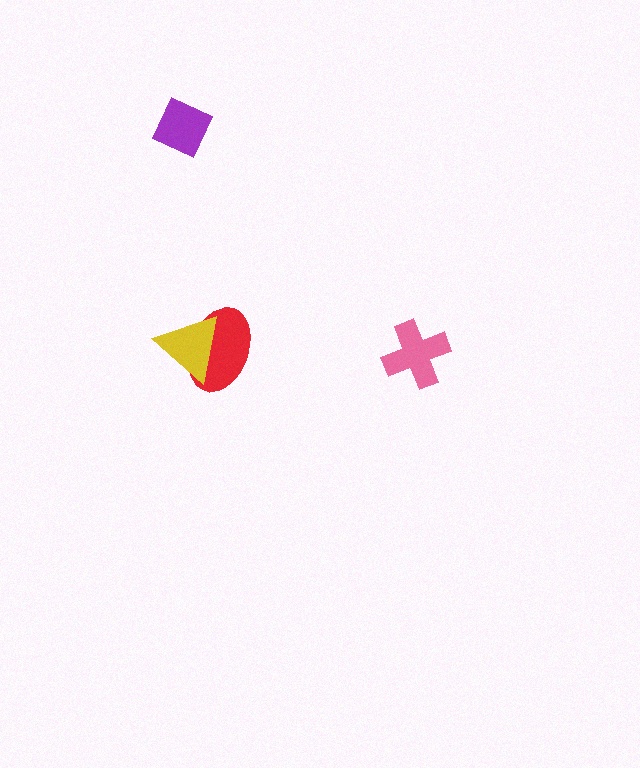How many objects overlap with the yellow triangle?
1 object overlaps with the yellow triangle.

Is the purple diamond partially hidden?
No, no other shape covers it.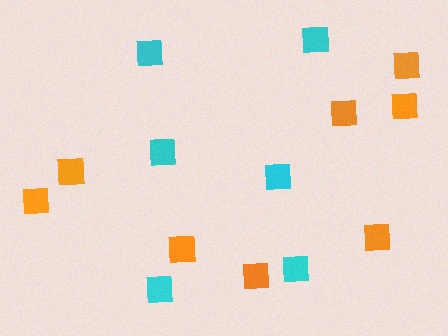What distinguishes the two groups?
There are 2 groups: one group of orange squares (8) and one group of cyan squares (6).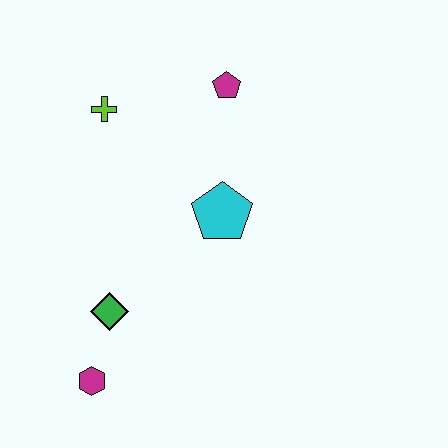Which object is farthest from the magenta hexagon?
The magenta pentagon is farthest from the magenta hexagon.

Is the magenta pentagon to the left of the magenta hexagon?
No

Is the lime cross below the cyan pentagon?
No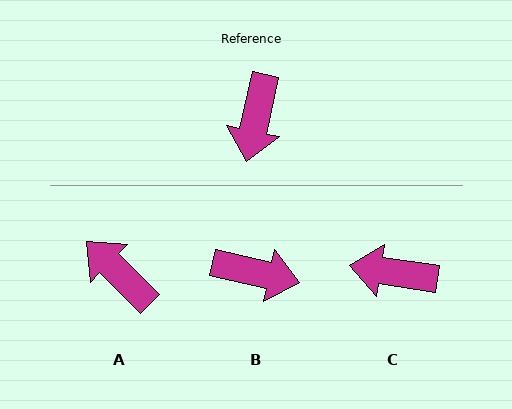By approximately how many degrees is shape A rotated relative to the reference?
Approximately 122 degrees clockwise.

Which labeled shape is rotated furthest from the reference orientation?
A, about 122 degrees away.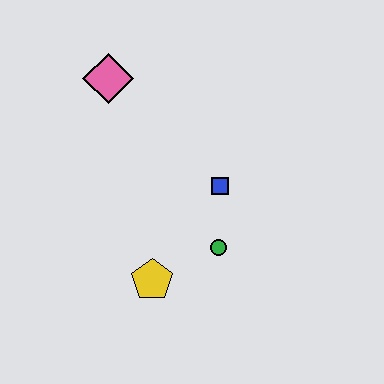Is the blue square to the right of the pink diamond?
Yes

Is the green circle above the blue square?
No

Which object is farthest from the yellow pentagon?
The pink diamond is farthest from the yellow pentagon.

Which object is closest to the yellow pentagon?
The green circle is closest to the yellow pentagon.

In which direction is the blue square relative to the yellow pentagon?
The blue square is above the yellow pentagon.